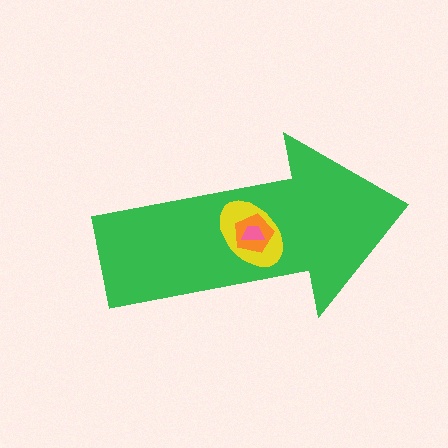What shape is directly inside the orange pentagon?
The pink trapezoid.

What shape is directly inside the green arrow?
The yellow ellipse.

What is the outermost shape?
The green arrow.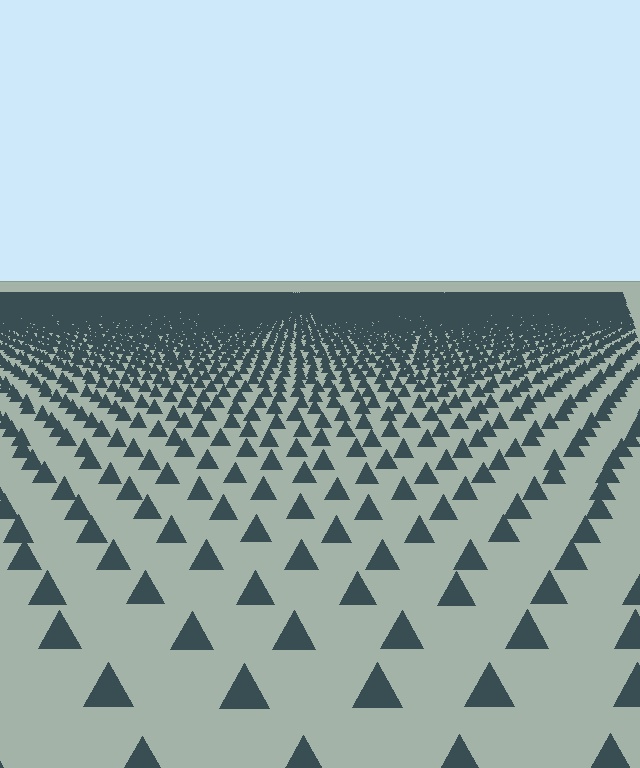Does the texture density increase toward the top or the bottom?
Density increases toward the top.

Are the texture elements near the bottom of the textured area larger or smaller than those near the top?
Larger. Near the bottom, elements are closer to the viewer and appear at a bigger on-screen size.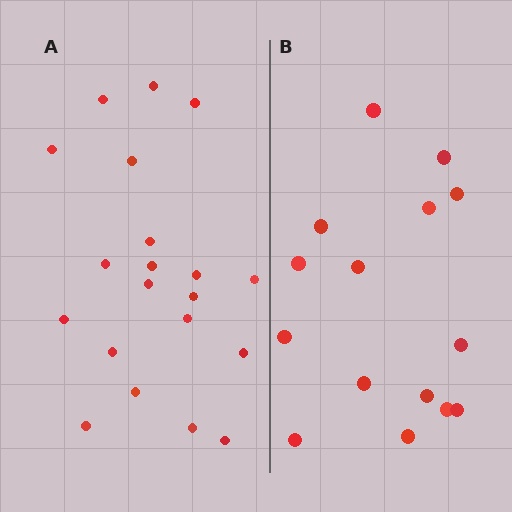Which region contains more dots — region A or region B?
Region A (the left region) has more dots.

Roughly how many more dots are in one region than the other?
Region A has about 5 more dots than region B.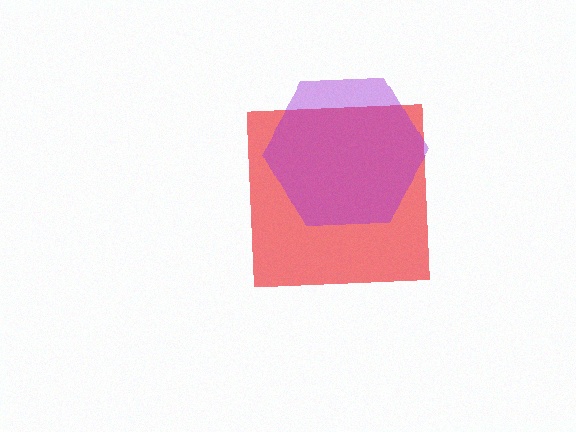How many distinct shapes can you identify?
There are 2 distinct shapes: a red square, a purple hexagon.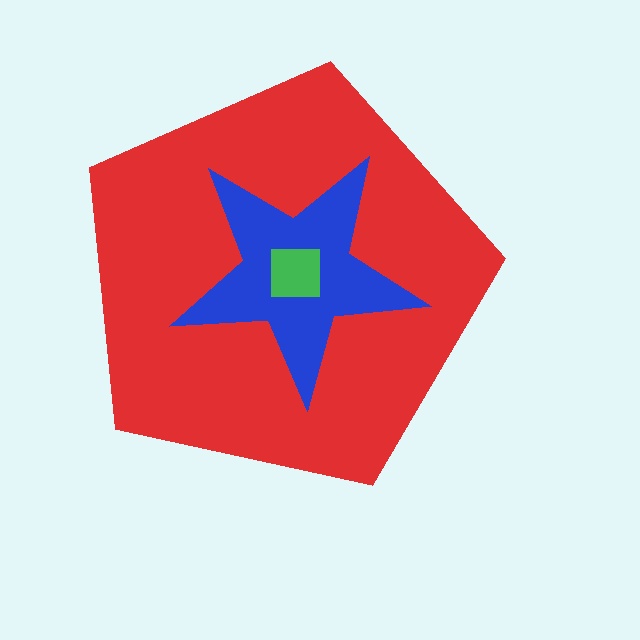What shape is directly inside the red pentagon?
The blue star.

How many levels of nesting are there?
3.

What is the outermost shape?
The red pentagon.